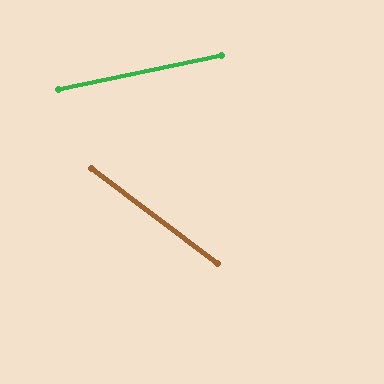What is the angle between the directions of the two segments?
Approximately 49 degrees.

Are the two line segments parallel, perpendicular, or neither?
Neither parallel nor perpendicular — they differ by about 49°.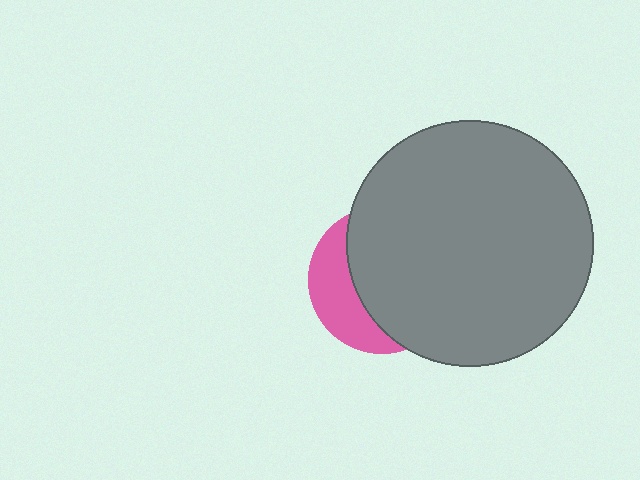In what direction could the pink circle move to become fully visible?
The pink circle could move left. That would shift it out from behind the gray circle entirely.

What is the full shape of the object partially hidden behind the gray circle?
The partially hidden object is a pink circle.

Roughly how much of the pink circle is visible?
A small part of it is visible (roughly 32%).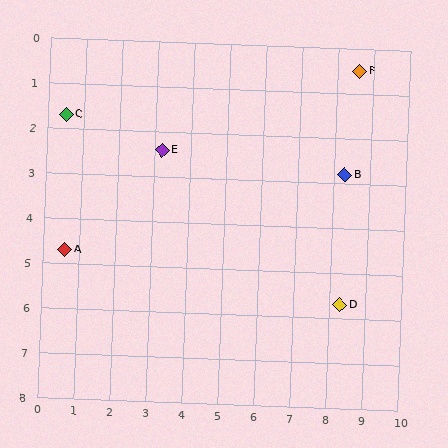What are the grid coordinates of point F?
Point F is at approximately (8.6, 0.5).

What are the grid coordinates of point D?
Point D is at approximately (8.3, 5.7).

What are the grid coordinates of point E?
Point E is at approximately (3.2, 2.4).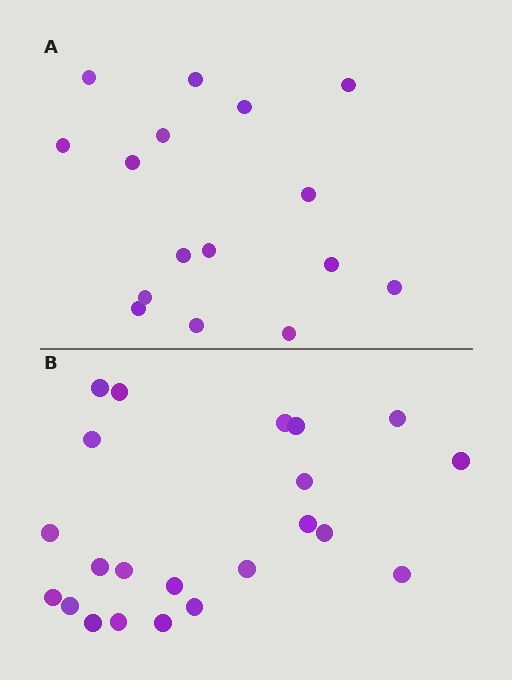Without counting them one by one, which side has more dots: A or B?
Region B (the bottom region) has more dots.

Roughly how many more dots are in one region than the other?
Region B has about 6 more dots than region A.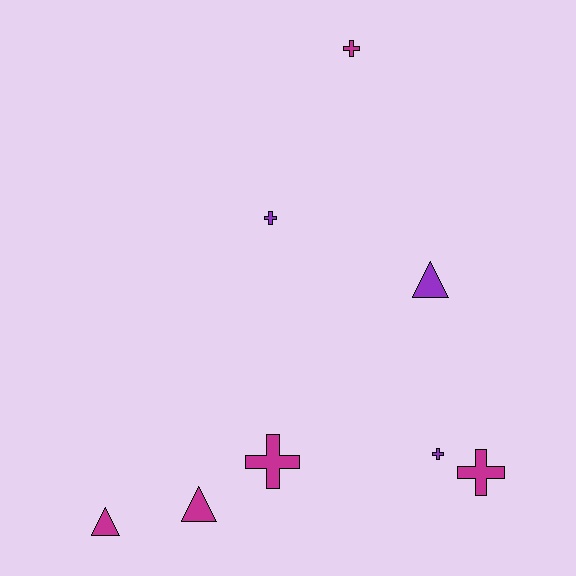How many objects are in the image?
There are 8 objects.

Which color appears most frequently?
Magenta, with 5 objects.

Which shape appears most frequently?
Cross, with 5 objects.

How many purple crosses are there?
There are 2 purple crosses.